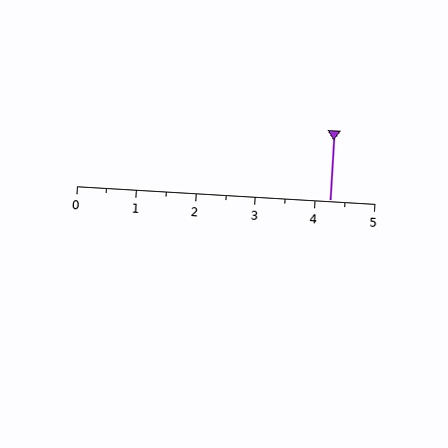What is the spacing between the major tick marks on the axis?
The major ticks are spaced 1 apart.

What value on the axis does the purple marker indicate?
The marker indicates approximately 4.2.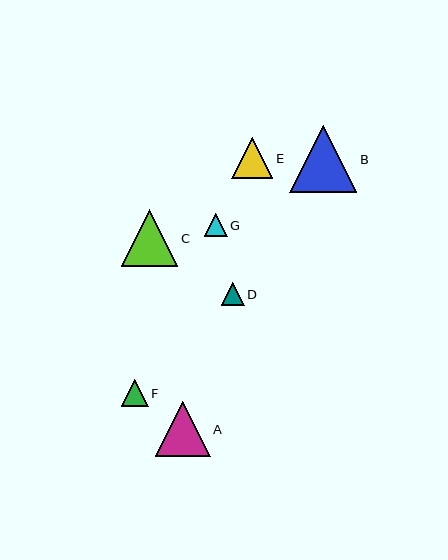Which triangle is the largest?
Triangle B is the largest with a size of approximately 67 pixels.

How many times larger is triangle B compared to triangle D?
Triangle B is approximately 3.0 times the size of triangle D.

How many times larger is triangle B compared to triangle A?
Triangle B is approximately 1.2 times the size of triangle A.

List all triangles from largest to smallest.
From largest to smallest: B, C, A, E, F, G, D.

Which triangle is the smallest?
Triangle D is the smallest with a size of approximately 22 pixels.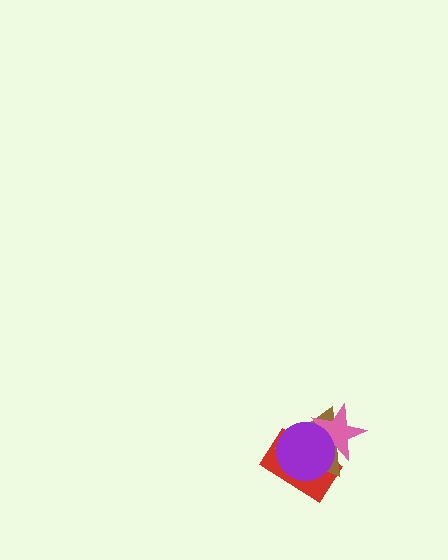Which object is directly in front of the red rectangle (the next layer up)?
The brown triangle is directly in front of the red rectangle.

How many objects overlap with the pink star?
3 objects overlap with the pink star.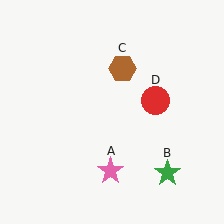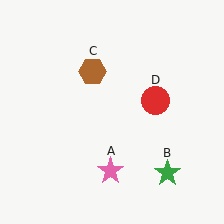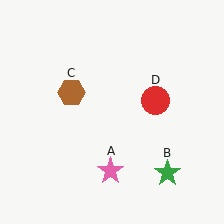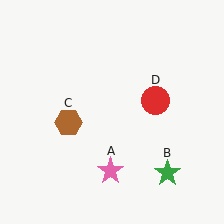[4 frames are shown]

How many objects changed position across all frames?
1 object changed position: brown hexagon (object C).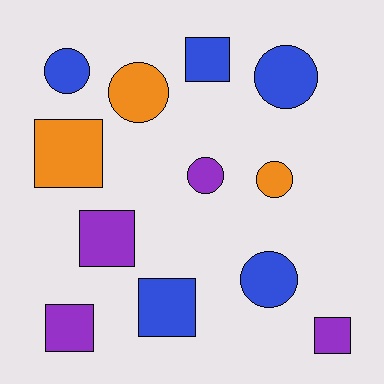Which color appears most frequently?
Blue, with 5 objects.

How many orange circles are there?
There are 2 orange circles.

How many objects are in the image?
There are 12 objects.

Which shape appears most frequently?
Circle, with 6 objects.